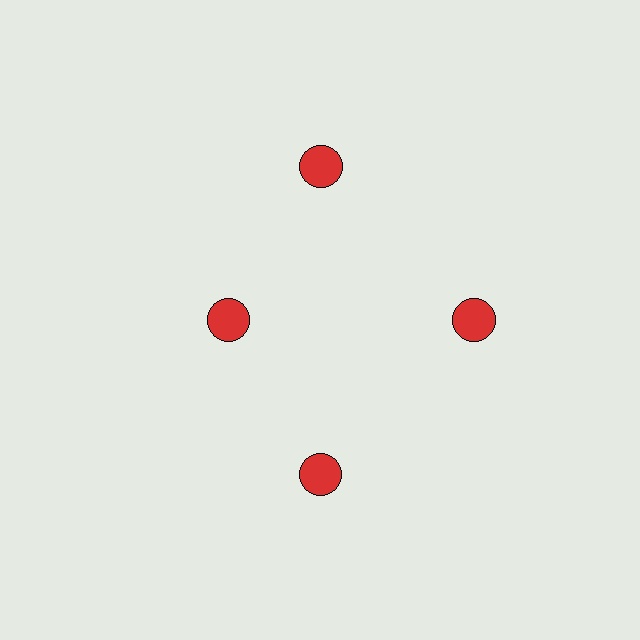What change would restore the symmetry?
The symmetry would be restored by moving it outward, back onto the ring so that all 4 circles sit at equal angles and equal distance from the center.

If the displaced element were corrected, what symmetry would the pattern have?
It would have 4-fold rotational symmetry — the pattern would map onto itself every 90 degrees.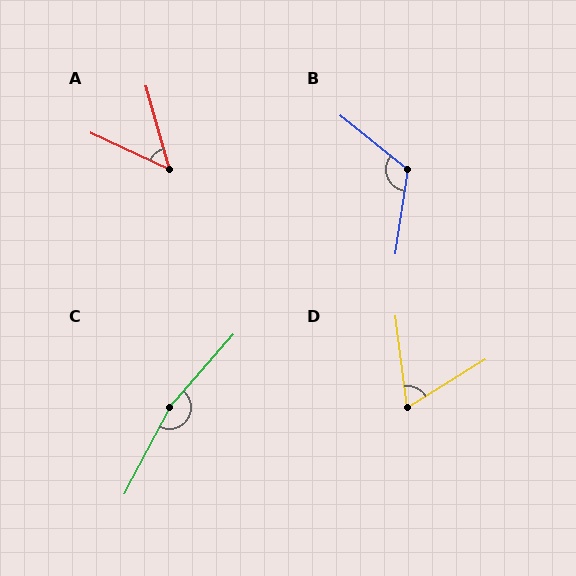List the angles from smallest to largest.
A (50°), D (66°), B (120°), C (167°).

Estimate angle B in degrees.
Approximately 120 degrees.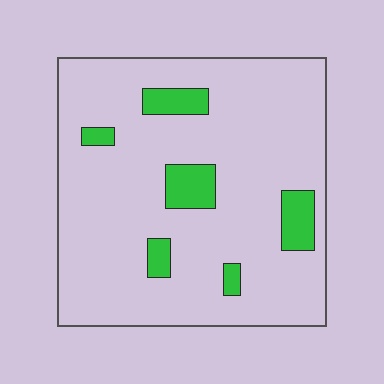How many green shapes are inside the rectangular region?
6.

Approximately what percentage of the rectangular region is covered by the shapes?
Approximately 10%.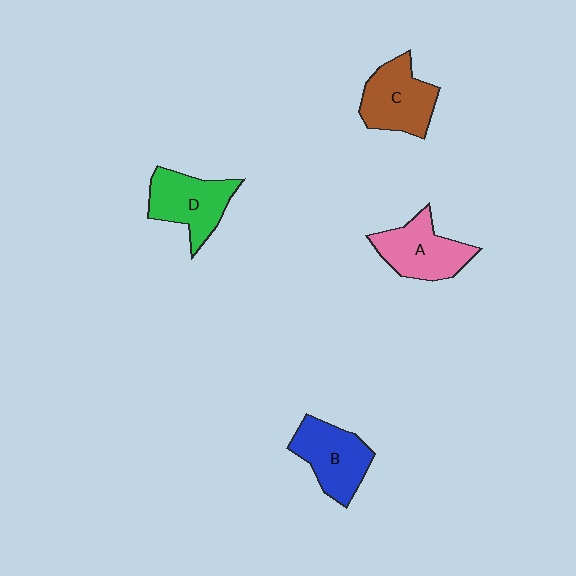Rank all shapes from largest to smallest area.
From largest to smallest: C (brown), D (green), A (pink), B (blue).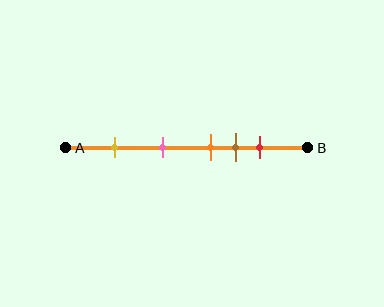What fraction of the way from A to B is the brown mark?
The brown mark is approximately 70% (0.7) of the way from A to B.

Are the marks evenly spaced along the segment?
No, the marks are not evenly spaced.